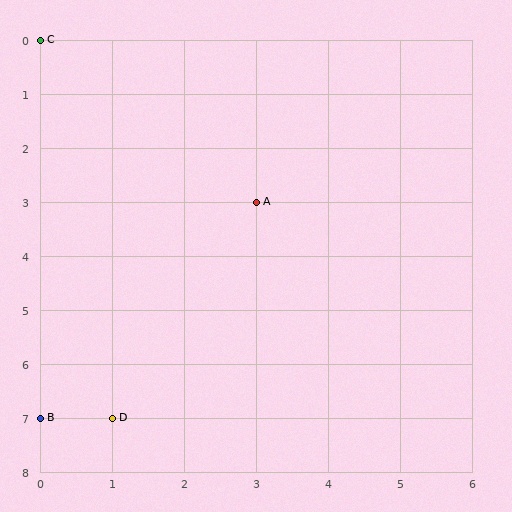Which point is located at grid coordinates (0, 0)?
Point C is at (0, 0).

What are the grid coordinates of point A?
Point A is at grid coordinates (3, 3).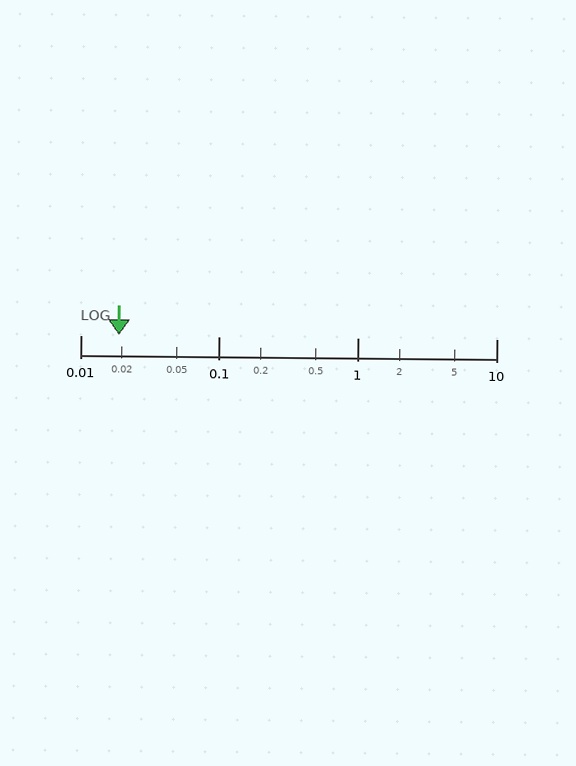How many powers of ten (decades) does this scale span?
The scale spans 3 decades, from 0.01 to 10.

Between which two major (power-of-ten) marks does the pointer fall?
The pointer is between 0.01 and 0.1.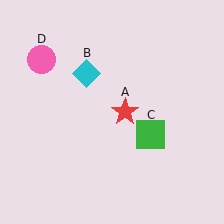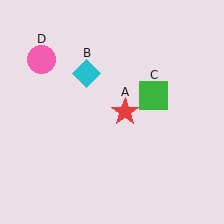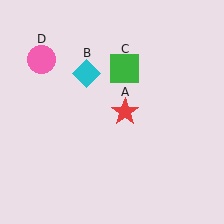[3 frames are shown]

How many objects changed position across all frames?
1 object changed position: green square (object C).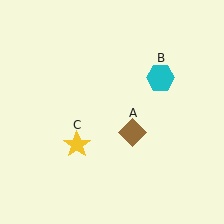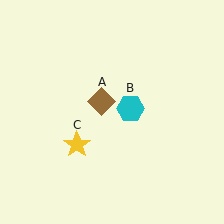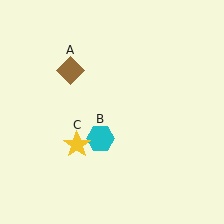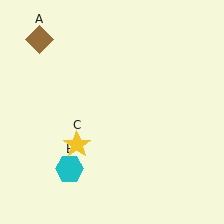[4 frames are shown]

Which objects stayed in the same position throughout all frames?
Yellow star (object C) remained stationary.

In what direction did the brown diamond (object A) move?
The brown diamond (object A) moved up and to the left.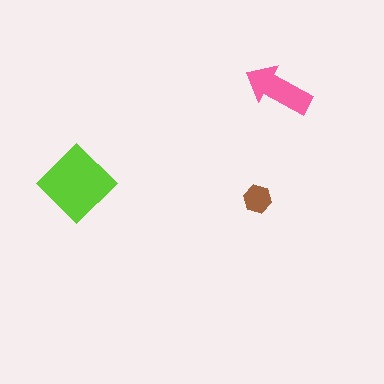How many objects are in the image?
There are 3 objects in the image.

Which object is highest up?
The pink arrow is topmost.